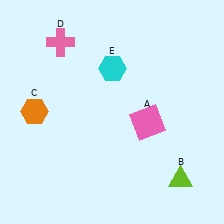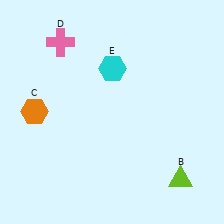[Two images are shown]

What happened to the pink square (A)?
The pink square (A) was removed in Image 2. It was in the bottom-right area of Image 1.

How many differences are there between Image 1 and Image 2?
There is 1 difference between the two images.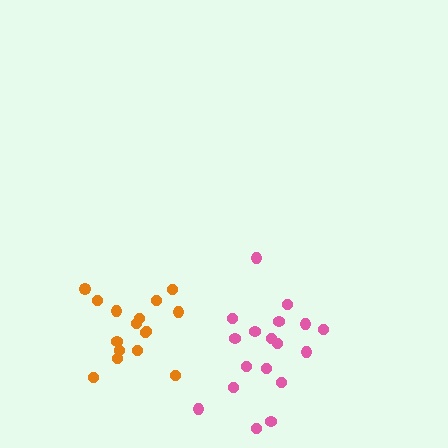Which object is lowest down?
The pink cluster is bottommost.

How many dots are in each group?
Group 1: 18 dots, Group 2: 16 dots (34 total).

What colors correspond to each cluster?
The clusters are colored: pink, orange.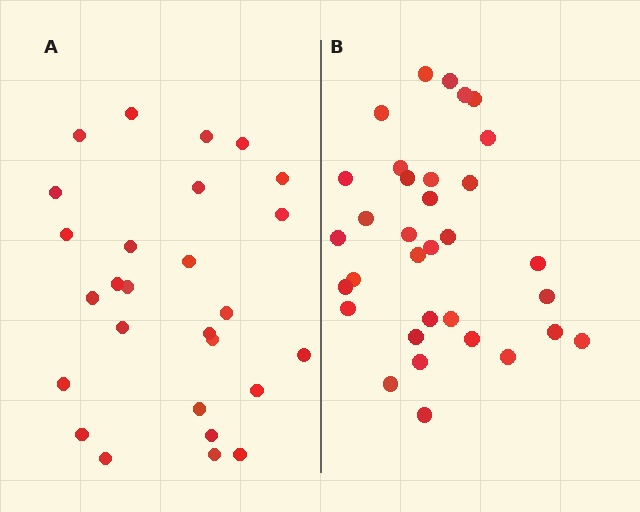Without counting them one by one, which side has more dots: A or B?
Region B (the right region) has more dots.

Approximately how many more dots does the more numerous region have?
Region B has about 6 more dots than region A.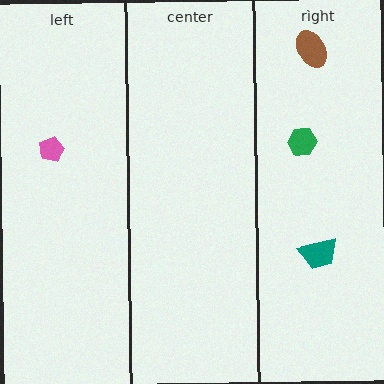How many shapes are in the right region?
3.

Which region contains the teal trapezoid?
The right region.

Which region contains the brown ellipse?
The right region.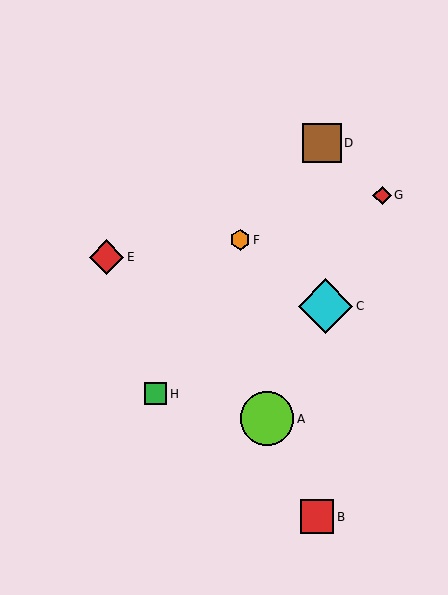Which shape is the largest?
The cyan diamond (labeled C) is the largest.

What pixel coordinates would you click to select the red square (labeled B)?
Click at (317, 517) to select the red square B.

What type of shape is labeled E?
Shape E is a red diamond.